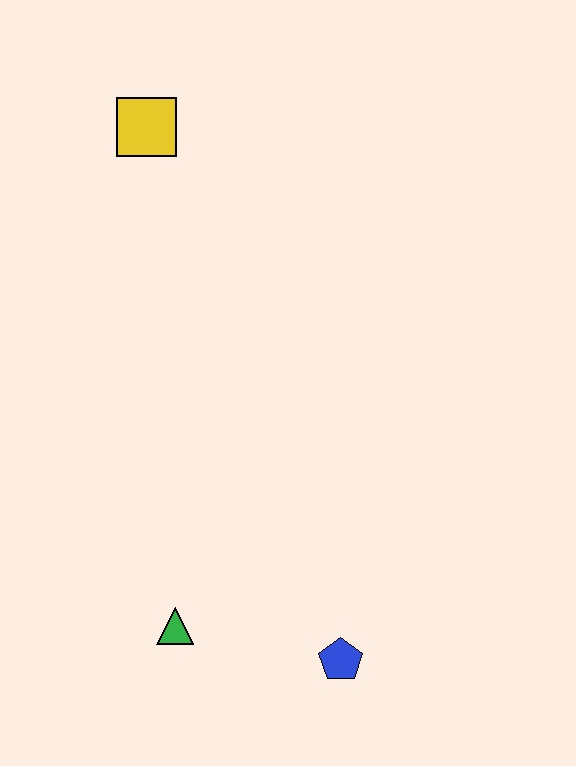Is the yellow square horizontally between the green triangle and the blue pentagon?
No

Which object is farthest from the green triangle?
The yellow square is farthest from the green triangle.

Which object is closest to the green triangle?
The blue pentagon is closest to the green triangle.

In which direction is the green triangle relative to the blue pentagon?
The green triangle is to the left of the blue pentagon.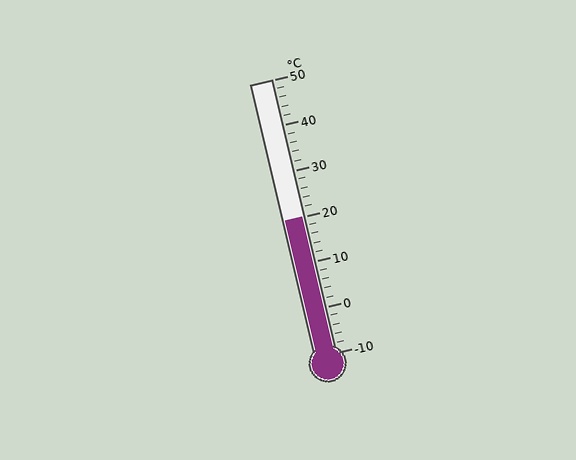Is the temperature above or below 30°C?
The temperature is below 30°C.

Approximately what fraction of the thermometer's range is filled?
The thermometer is filled to approximately 50% of its range.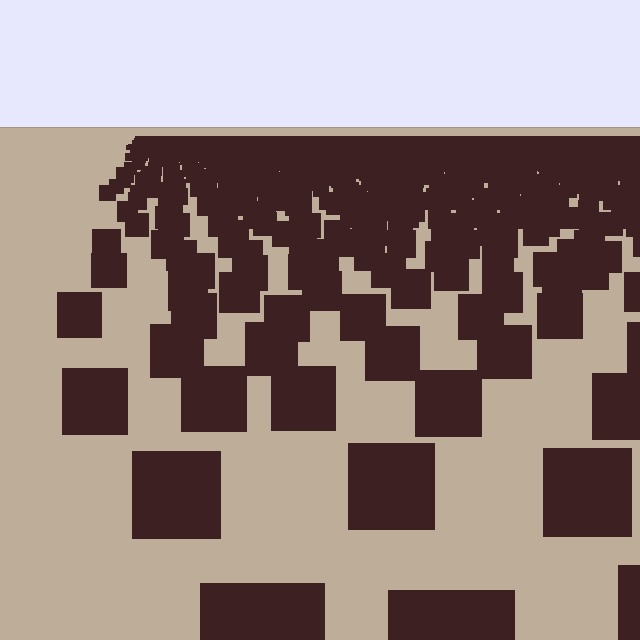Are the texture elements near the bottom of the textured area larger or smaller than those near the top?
Larger. Near the bottom, elements are closer to the viewer and appear at a bigger on-screen size.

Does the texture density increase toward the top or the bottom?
Density increases toward the top.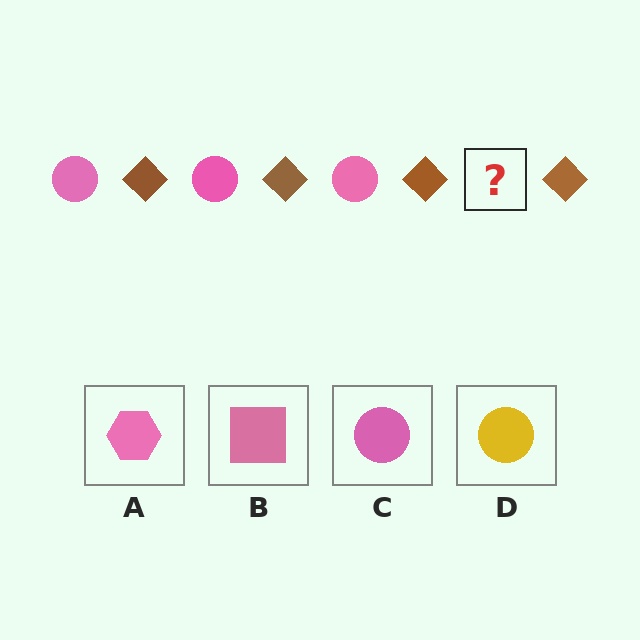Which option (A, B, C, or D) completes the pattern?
C.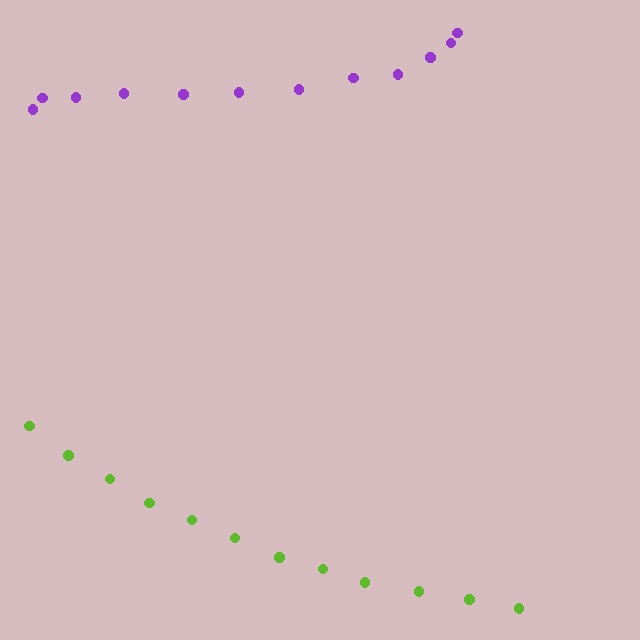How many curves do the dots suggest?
There are 2 distinct paths.